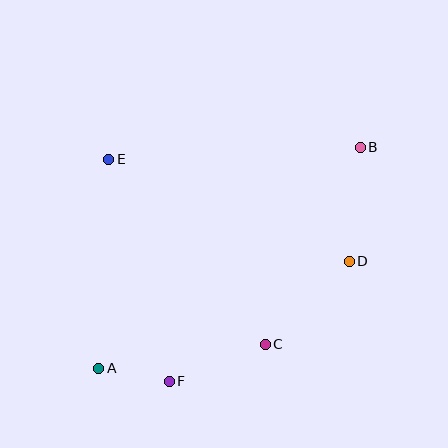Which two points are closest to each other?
Points A and F are closest to each other.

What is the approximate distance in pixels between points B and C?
The distance between B and C is approximately 219 pixels.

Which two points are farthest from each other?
Points A and B are farthest from each other.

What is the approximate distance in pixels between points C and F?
The distance between C and F is approximately 103 pixels.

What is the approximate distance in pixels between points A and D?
The distance between A and D is approximately 272 pixels.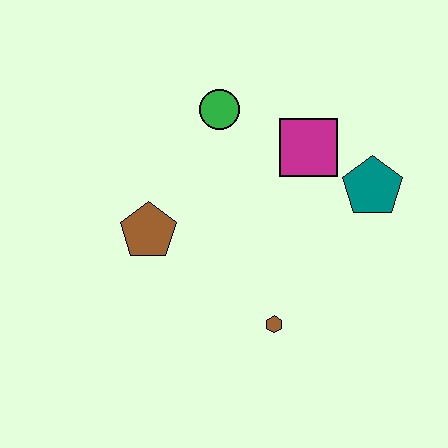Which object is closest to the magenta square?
The teal pentagon is closest to the magenta square.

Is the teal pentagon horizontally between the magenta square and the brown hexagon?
No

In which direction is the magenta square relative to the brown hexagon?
The magenta square is above the brown hexagon.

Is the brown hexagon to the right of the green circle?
Yes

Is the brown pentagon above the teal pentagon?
No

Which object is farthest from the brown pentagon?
The teal pentagon is farthest from the brown pentagon.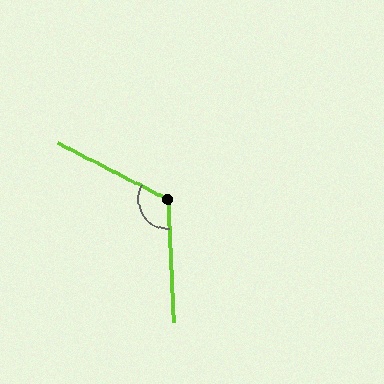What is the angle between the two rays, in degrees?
Approximately 119 degrees.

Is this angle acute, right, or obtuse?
It is obtuse.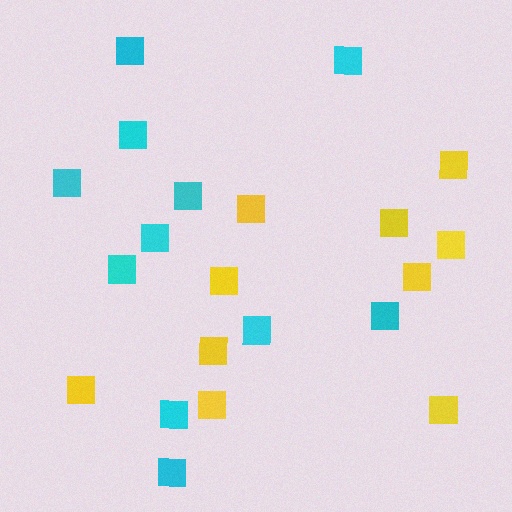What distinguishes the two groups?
There are 2 groups: one group of cyan squares (11) and one group of yellow squares (10).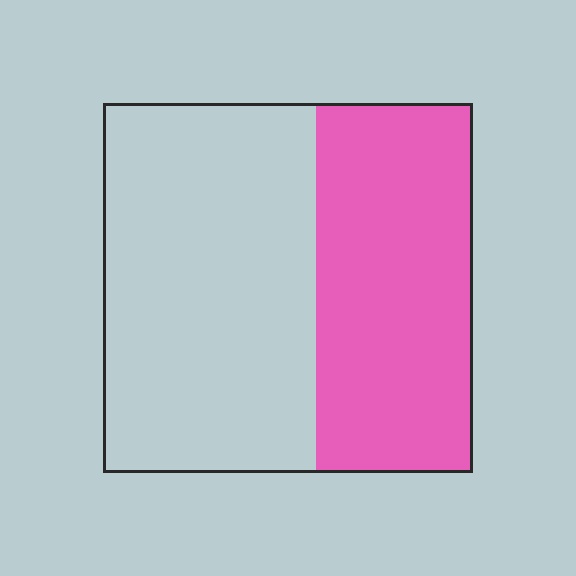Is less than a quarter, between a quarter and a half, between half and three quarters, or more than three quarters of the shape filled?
Between a quarter and a half.